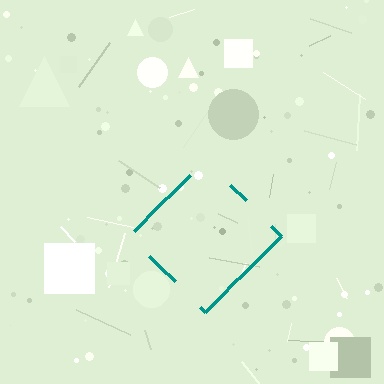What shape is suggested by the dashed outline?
The dashed outline suggests a diamond.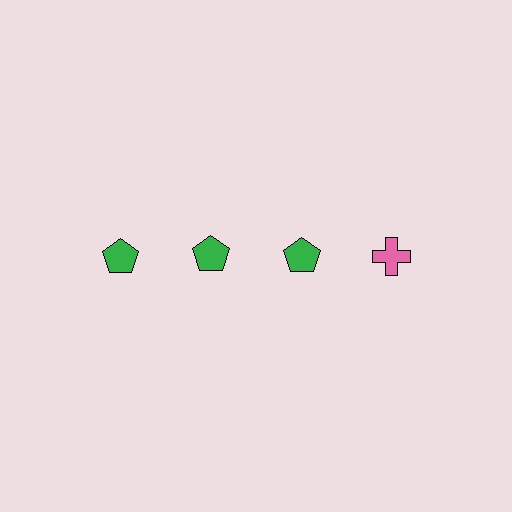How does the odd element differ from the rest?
It differs in both color (pink instead of green) and shape (cross instead of pentagon).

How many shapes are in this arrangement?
There are 4 shapes arranged in a grid pattern.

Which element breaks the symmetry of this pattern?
The pink cross in the top row, second from right column breaks the symmetry. All other shapes are green pentagons.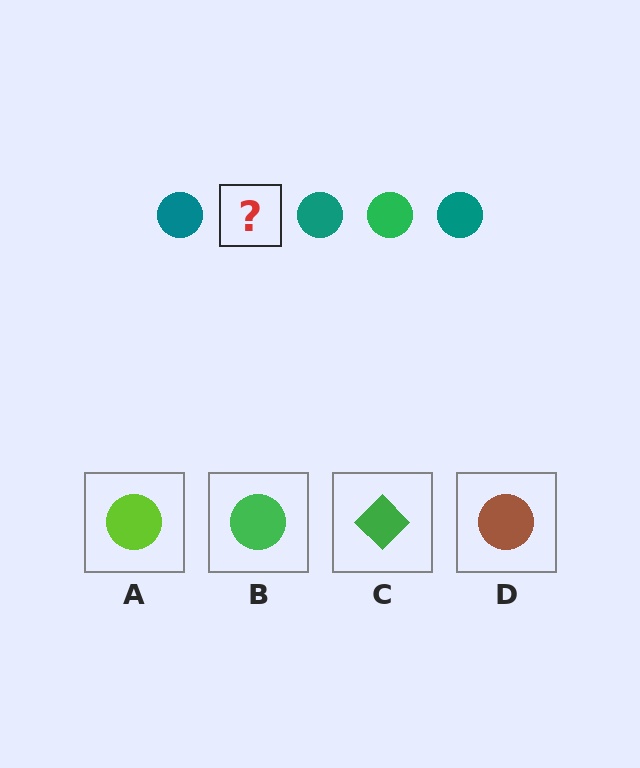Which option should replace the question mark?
Option B.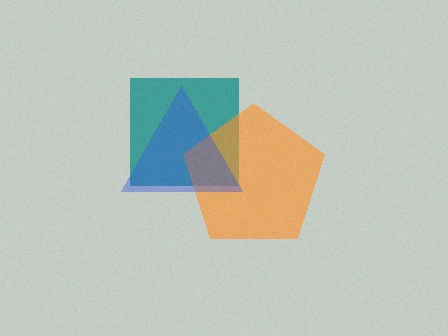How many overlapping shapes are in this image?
There are 3 overlapping shapes in the image.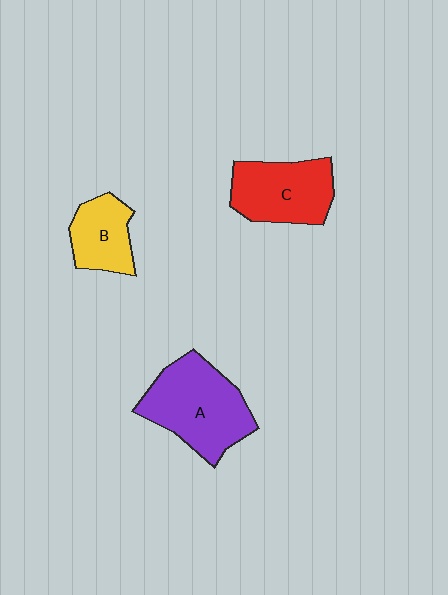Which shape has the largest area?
Shape A (purple).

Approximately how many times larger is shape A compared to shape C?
Approximately 1.3 times.